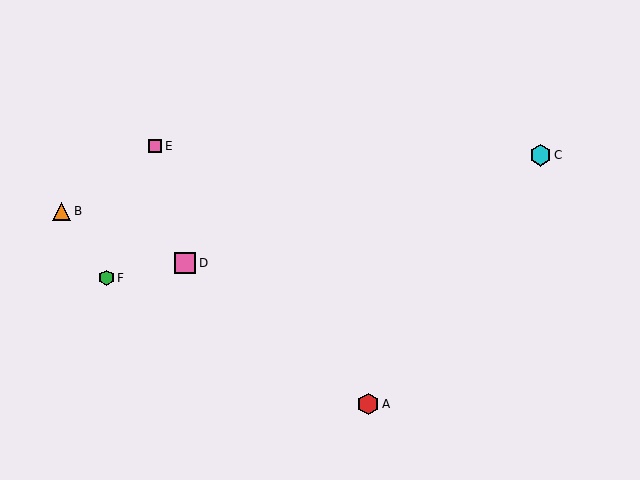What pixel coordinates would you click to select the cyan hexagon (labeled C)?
Click at (541, 155) to select the cyan hexagon C.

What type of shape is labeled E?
Shape E is a pink square.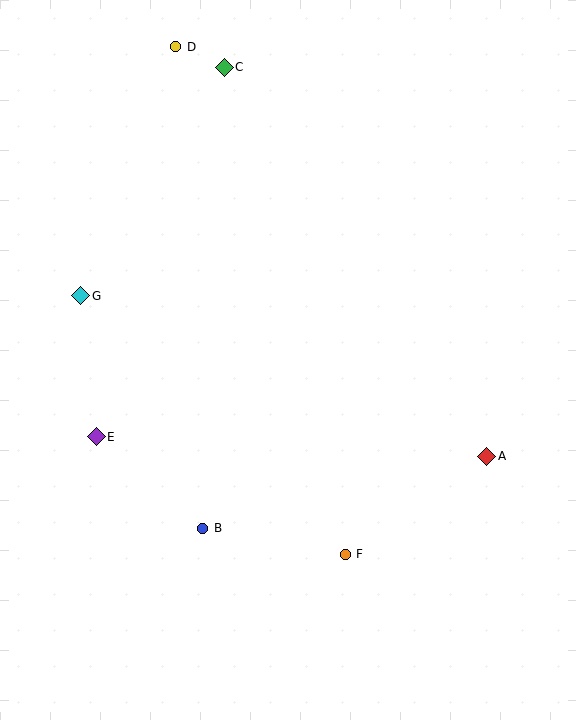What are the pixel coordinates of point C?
Point C is at (224, 67).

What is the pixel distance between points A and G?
The distance between A and G is 437 pixels.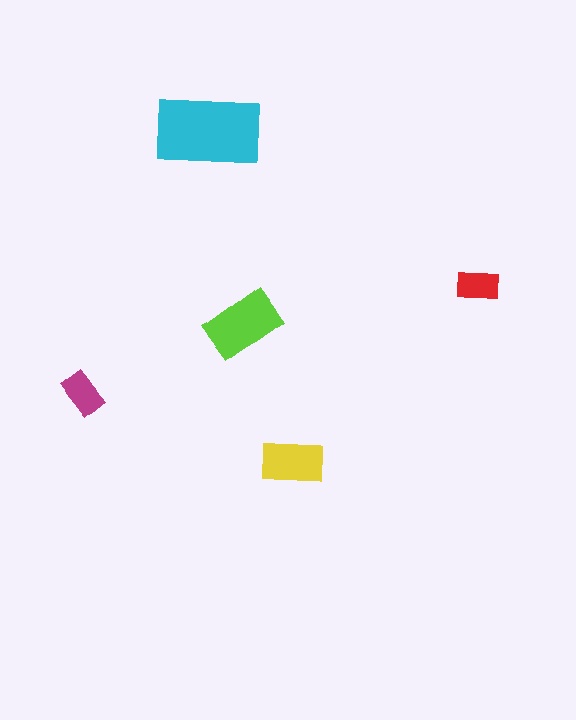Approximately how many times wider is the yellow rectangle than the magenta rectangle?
About 1.5 times wider.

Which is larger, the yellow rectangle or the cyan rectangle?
The cyan one.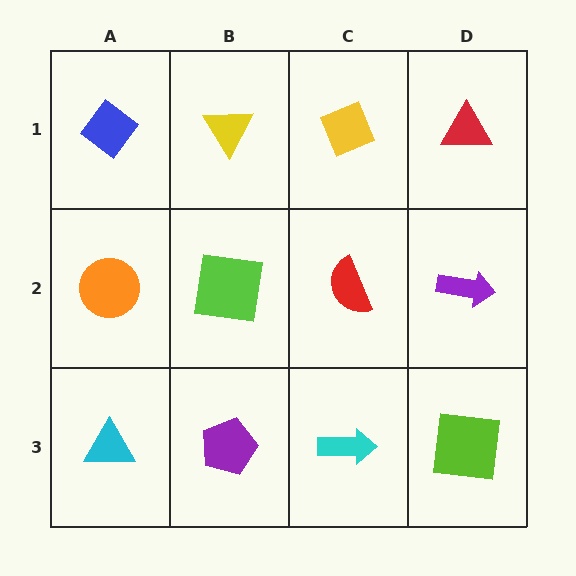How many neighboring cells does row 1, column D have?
2.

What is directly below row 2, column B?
A purple pentagon.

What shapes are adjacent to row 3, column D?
A purple arrow (row 2, column D), a cyan arrow (row 3, column C).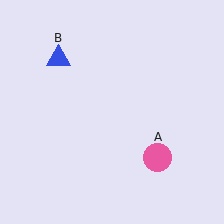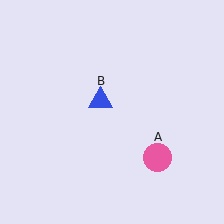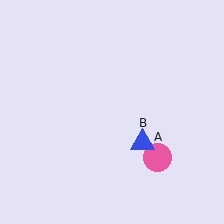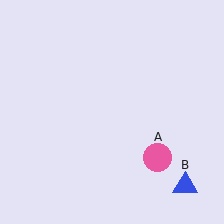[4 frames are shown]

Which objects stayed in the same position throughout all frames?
Pink circle (object A) remained stationary.